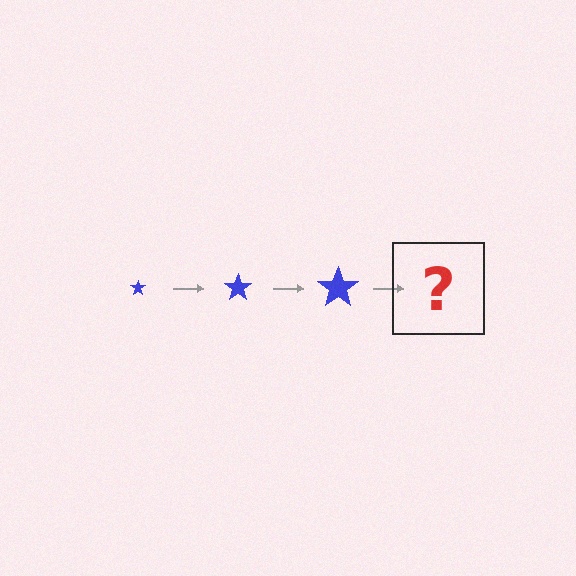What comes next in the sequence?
The next element should be a blue star, larger than the previous one.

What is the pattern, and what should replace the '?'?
The pattern is that the star gets progressively larger each step. The '?' should be a blue star, larger than the previous one.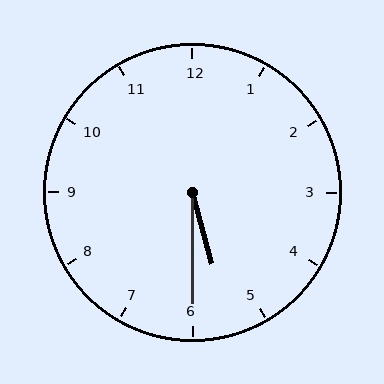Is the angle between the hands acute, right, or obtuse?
It is acute.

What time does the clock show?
5:30.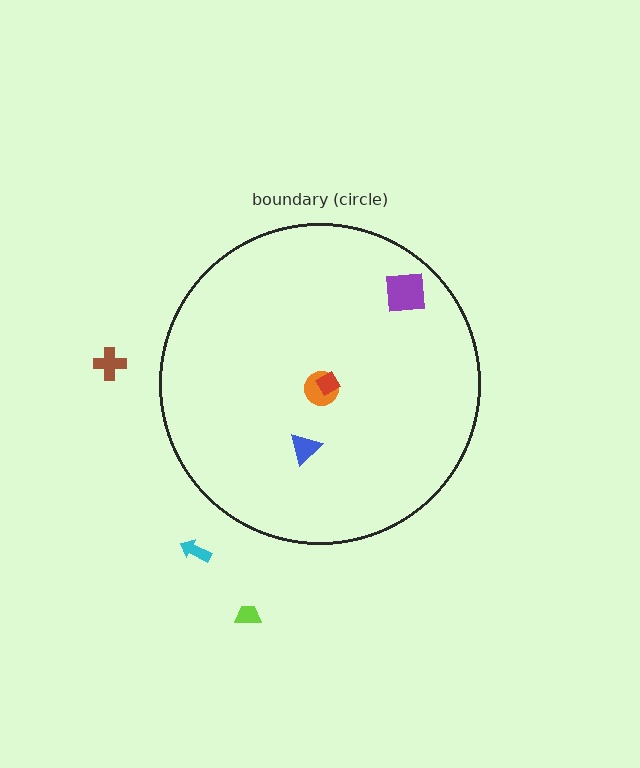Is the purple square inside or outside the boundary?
Inside.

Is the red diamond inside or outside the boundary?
Inside.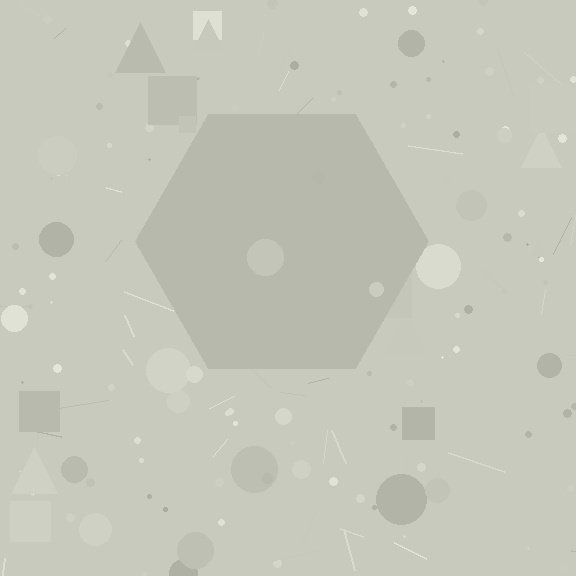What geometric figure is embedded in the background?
A hexagon is embedded in the background.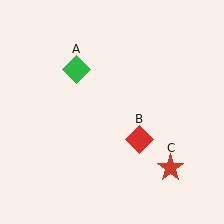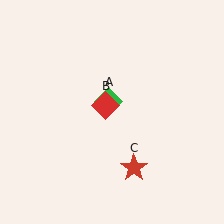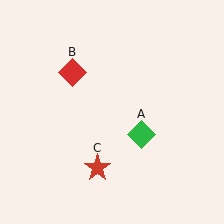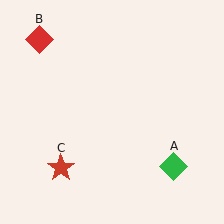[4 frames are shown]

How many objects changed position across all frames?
3 objects changed position: green diamond (object A), red diamond (object B), red star (object C).